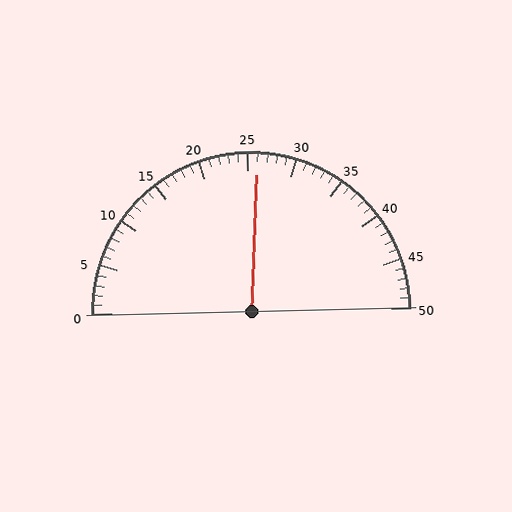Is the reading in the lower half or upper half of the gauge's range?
The reading is in the upper half of the range (0 to 50).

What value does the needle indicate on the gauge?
The needle indicates approximately 26.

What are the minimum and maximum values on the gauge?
The gauge ranges from 0 to 50.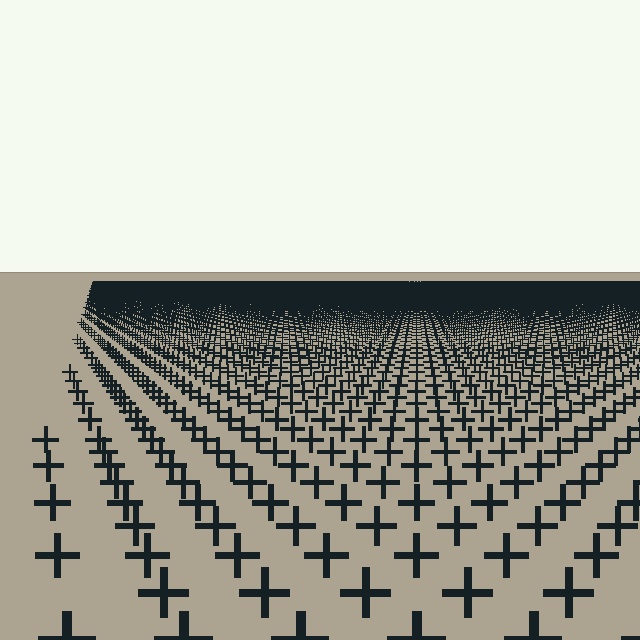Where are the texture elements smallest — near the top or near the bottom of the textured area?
Near the top.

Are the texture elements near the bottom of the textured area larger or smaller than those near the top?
Larger. Near the bottom, elements are closer to the viewer and appear at a bigger on-screen size.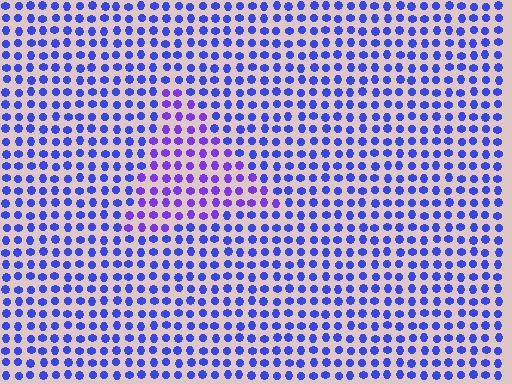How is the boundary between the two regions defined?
The boundary is defined purely by a slight shift in hue (about 29 degrees). Spacing, size, and orientation are identical on both sides.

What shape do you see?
I see a triangle.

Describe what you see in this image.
The image is filled with small blue elements in a uniform arrangement. A triangle-shaped region is visible where the elements are tinted to a slightly different hue, forming a subtle color boundary.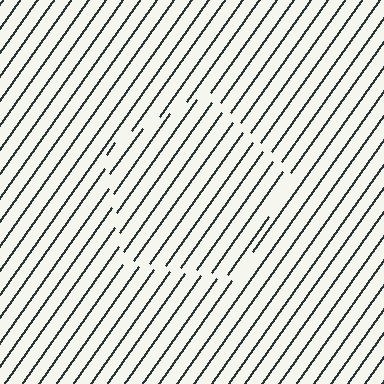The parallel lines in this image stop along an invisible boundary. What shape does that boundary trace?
An illusory pentagon. The interior of the shape contains the same grating, shifted by half a period — the contour is defined by the phase discontinuity where line-ends from the inner and outer gratings abut.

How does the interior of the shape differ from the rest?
The interior of the shape contains the same grating, shifted by half a period — the contour is defined by the phase discontinuity where line-ends from the inner and outer gratings abut.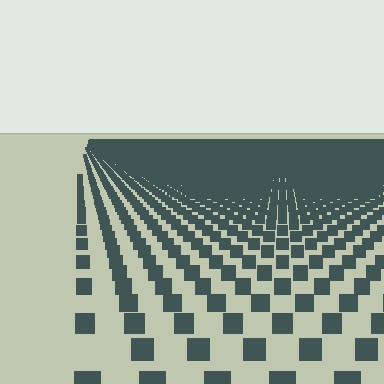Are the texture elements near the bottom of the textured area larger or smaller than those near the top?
Larger. Near the bottom, elements are closer to the viewer and appear at a bigger on-screen size.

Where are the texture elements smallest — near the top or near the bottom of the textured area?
Near the top.